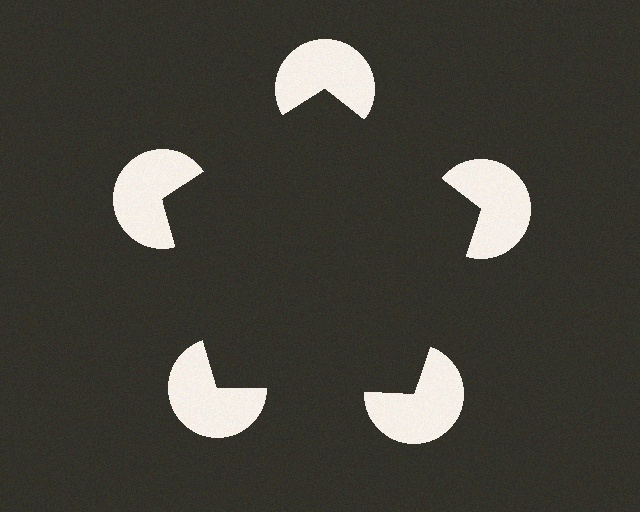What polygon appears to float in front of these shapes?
An illusory pentagon — its edges are inferred from the aligned wedge cuts in the pac-man discs, not physically drawn.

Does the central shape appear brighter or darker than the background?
It typically appears slightly darker than the background, even though no actual brightness change is drawn.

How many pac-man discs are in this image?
There are 5 — one at each vertex of the illusory pentagon.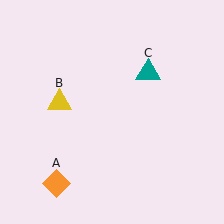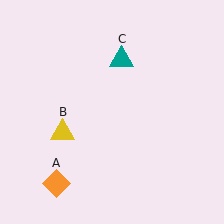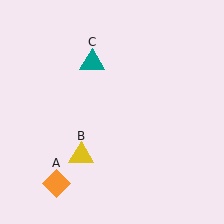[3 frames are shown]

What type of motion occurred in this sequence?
The yellow triangle (object B), teal triangle (object C) rotated counterclockwise around the center of the scene.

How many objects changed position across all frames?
2 objects changed position: yellow triangle (object B), teal triangle (object C).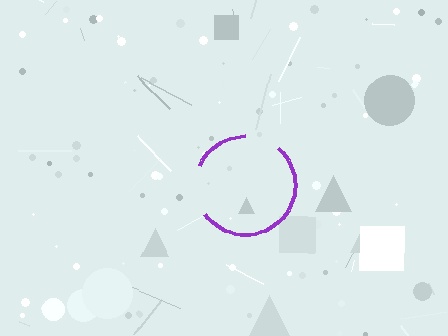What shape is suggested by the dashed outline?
The dashed outline suggests a circle.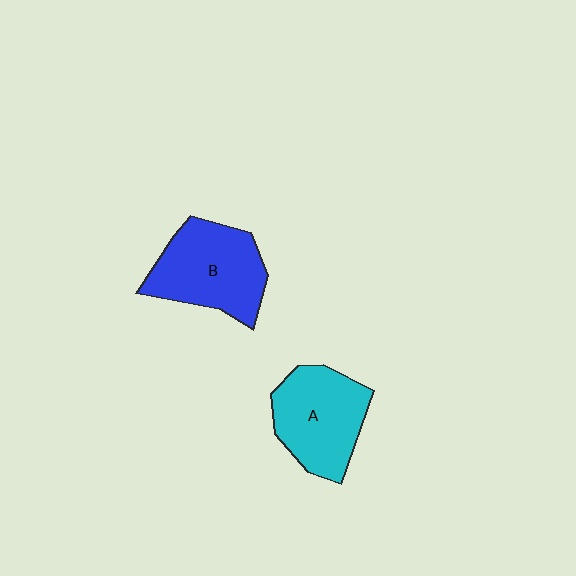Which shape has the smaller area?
Shape A (cyan).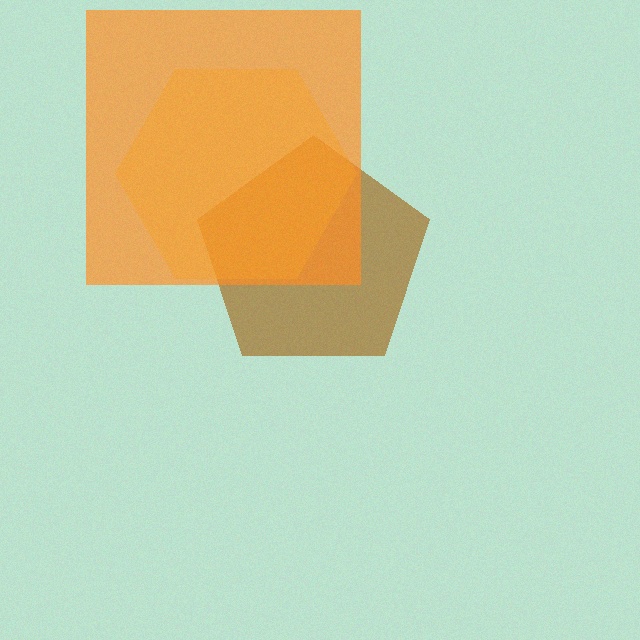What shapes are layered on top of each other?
The layered shapes are: a brown pentagon, a yellow hexagon, an orange square.